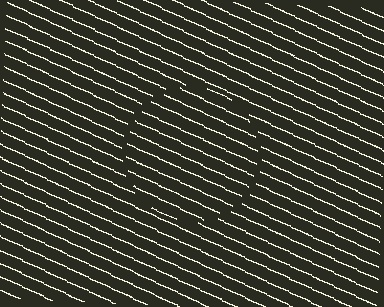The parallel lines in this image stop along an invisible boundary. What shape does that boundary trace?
An illusory circle. The interior of the shape contains the same grating, shifted by half a period — the contour is defined by the phase discontinuity where line-ends from the inner and outer gratings abut.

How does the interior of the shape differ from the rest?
The interior of the shape contains the same grating, shifted by half a period — the contour is defined by the phase discontinuity where line-ends from the inner and outer gratings abut.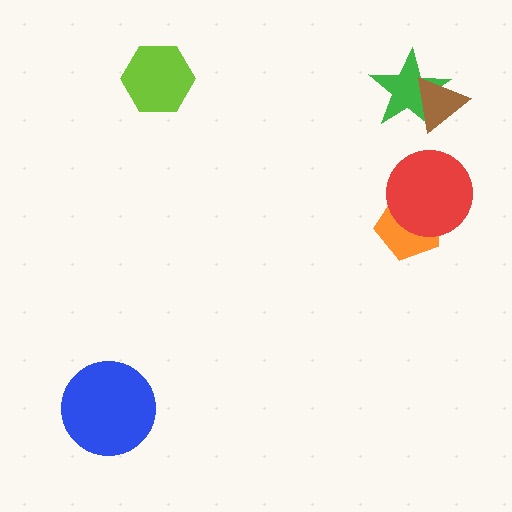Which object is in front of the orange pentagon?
The red circle is in front of the orange pentagon.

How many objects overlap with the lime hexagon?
0 objects overlap with the lime hexagon.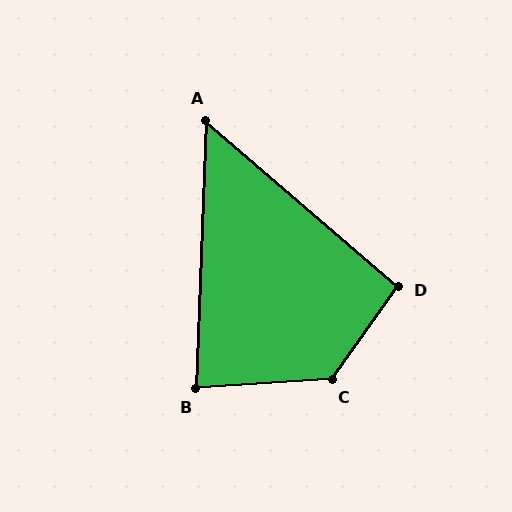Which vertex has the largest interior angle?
C, at approximately 129 degrees.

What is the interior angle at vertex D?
Approximately 96 degrees (obtuse).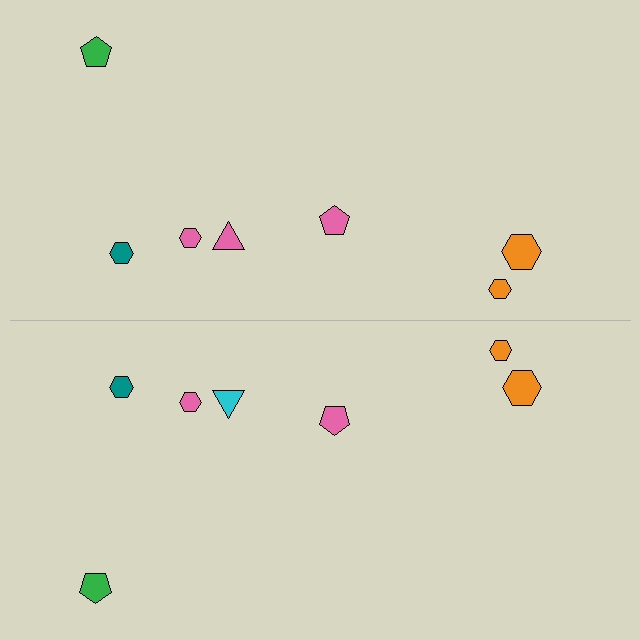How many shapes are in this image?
There are 14 shapes in this image.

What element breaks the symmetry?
The cyan triangle on the bottom side breaks the symmetry — its mirror counterpart is pink.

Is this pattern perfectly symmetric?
No, the pattern is not perfectly symmetric. The cyan triangle on the bottom side breaks the symmetry — its mirror counterpart is pink.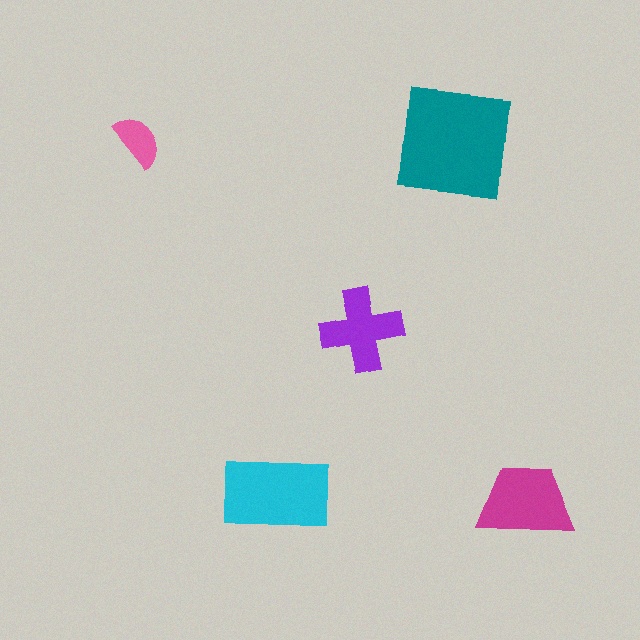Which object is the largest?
The teal square.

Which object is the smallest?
The pink semicircle.